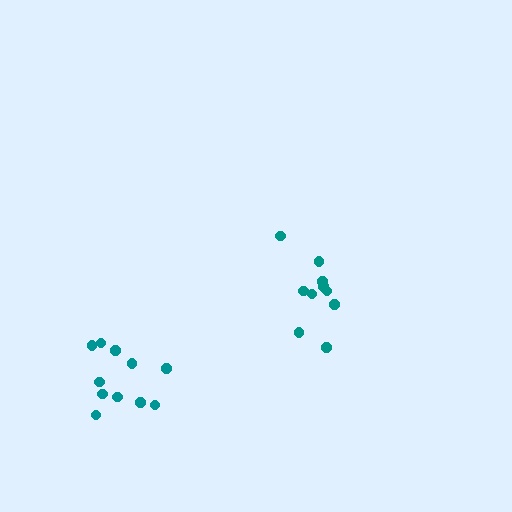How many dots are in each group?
Group 1: 10 dots, Group 2: 11 dots (21 total).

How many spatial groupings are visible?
There are 2 spatial groupings.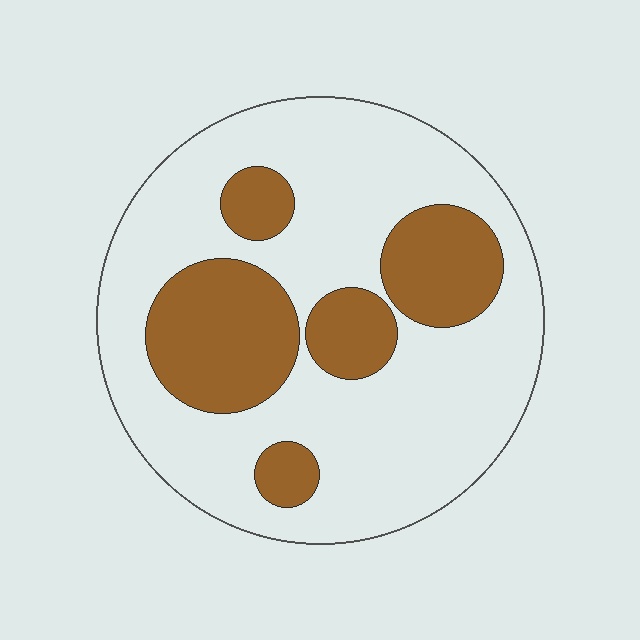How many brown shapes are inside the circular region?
5.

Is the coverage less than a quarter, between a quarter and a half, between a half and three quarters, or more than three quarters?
Between a quarter and a half.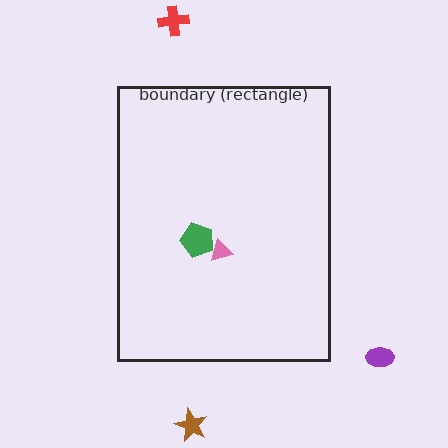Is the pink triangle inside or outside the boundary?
Inside.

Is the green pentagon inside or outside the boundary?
Inside.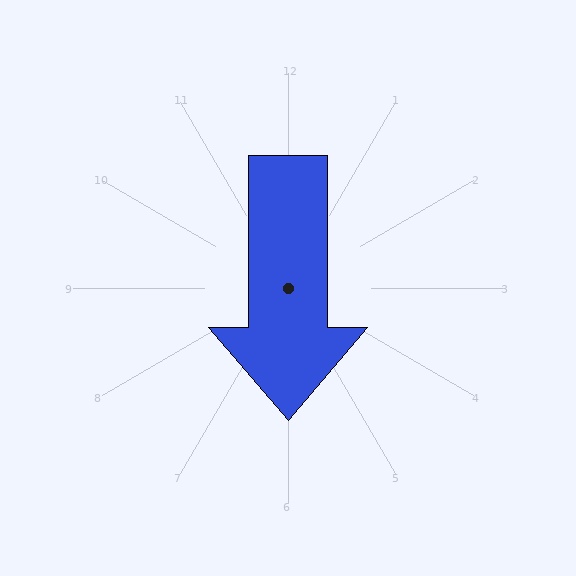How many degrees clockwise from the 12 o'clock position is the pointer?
Approximately 180 degrees.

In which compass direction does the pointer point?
South.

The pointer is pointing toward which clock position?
Roughly 6 o'clock.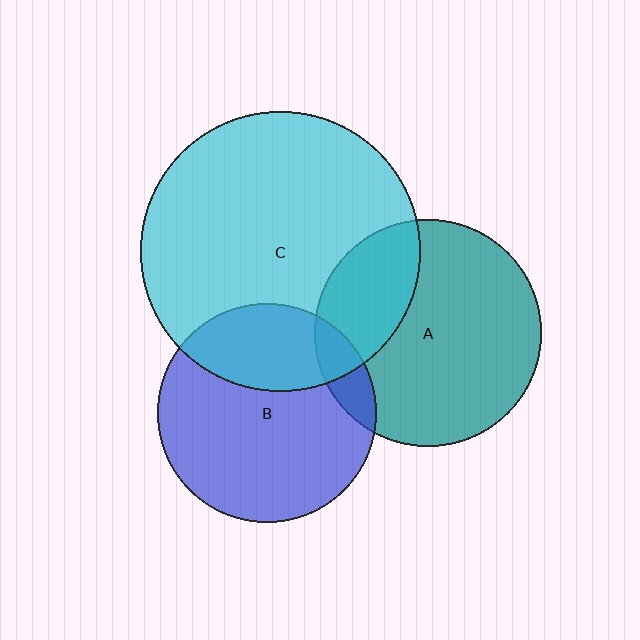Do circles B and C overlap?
Yes.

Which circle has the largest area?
Circle C (cyan).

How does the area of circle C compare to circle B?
Approximately 1.6 times.